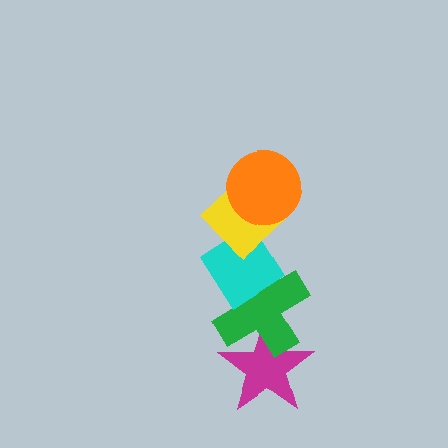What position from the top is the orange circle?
The orange circle is 1st from the top.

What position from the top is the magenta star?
The magenta star is 5th from the top.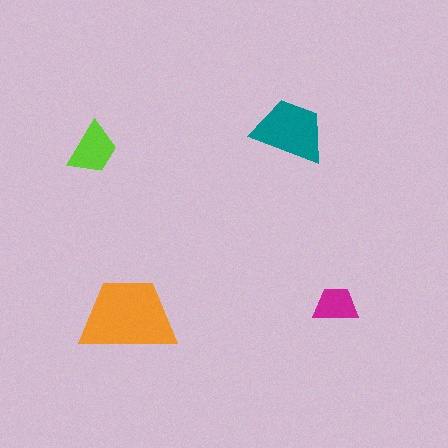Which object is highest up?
The teal trapezoid is topmost.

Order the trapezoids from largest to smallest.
the orange one, the teal one, the lime one, the magenta one.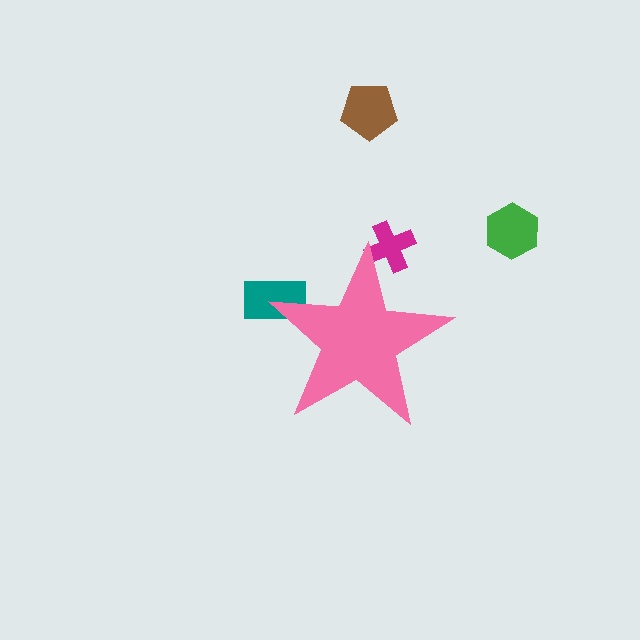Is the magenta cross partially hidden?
Yes, the magenta cross is partially hidden behind the pink star.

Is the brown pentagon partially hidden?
No, the brown pentagon is fully visible.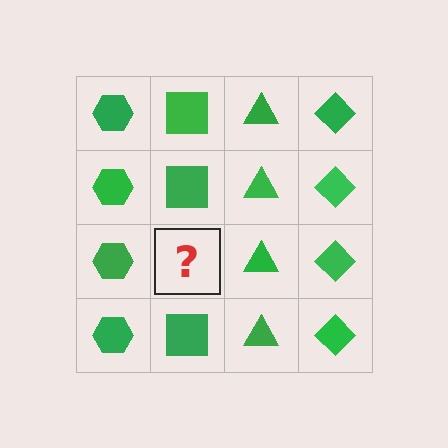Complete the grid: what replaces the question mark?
The question mark should be replaced with a green square.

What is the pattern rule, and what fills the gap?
The rule is that each column has a consistent shape. The gap should be filled with a green square.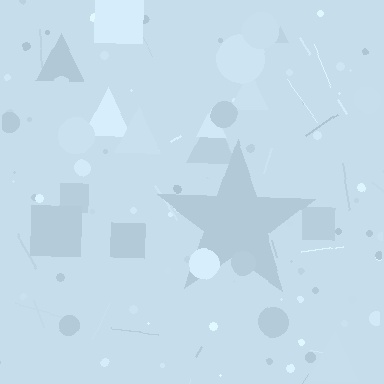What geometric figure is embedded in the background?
A star is embedded in the background.